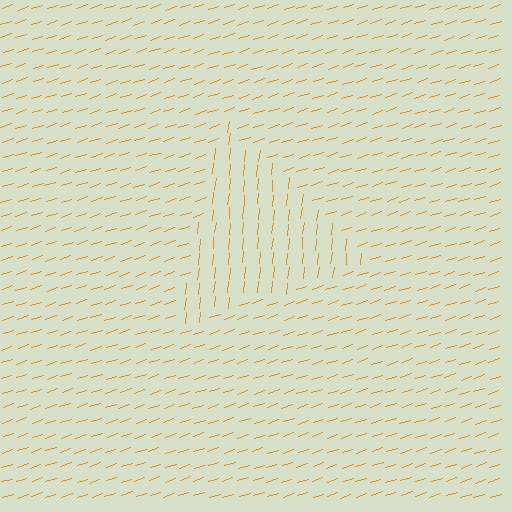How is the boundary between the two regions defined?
The boundary is defined purely by a change in line orientation (approximately 65 degrees difference). All lines are the same color and thickness.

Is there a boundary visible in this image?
Yes, there is a texture boundary formed by a change in line orientation.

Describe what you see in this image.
The image is filled with small orange line segments. A triangle region in the image has lines oriented differently from the surrounding lines, creating a visible texture boundary.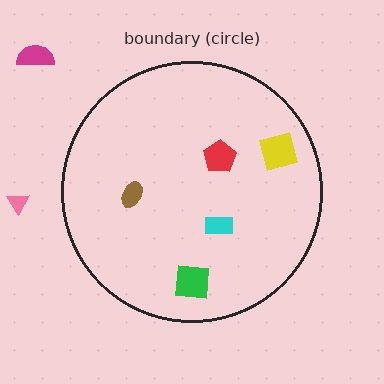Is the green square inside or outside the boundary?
Inside.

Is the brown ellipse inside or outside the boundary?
Inside.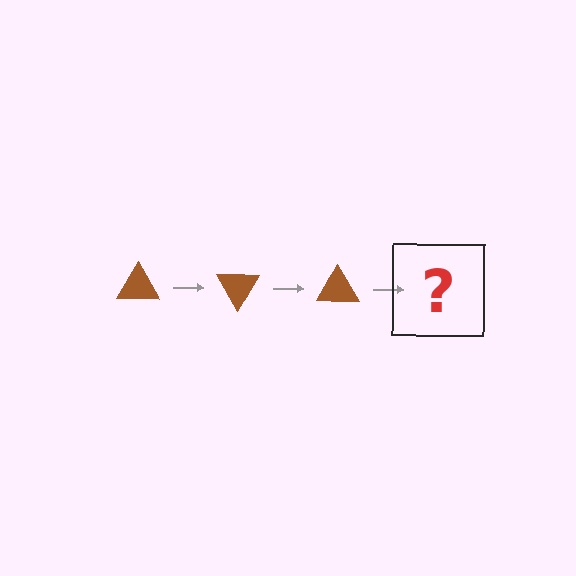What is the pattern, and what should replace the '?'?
The pattern is that the triangle rotates 60 degrees each step. The '?' should be a brown triangle rotated 180 degrees.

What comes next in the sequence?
The next element should be a brown triangle rotated 180 degrees.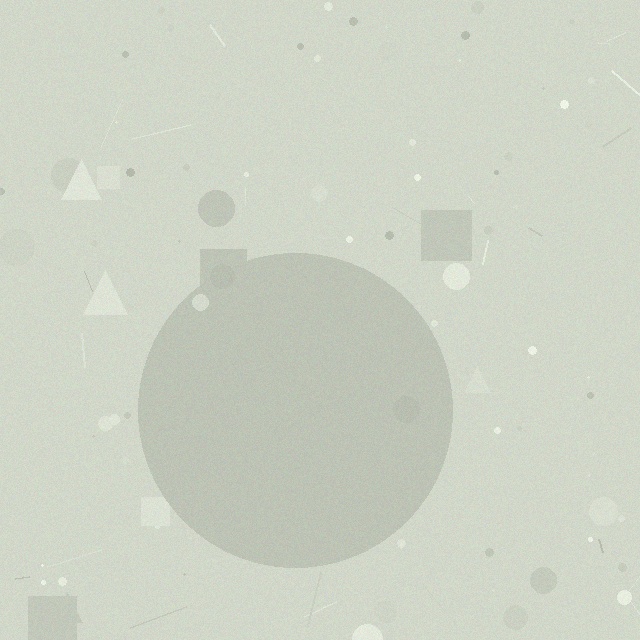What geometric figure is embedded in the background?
A circle is embedded in the background.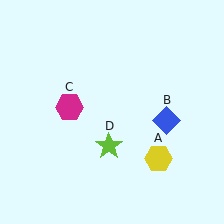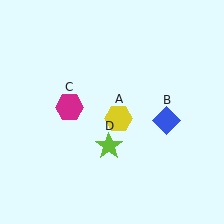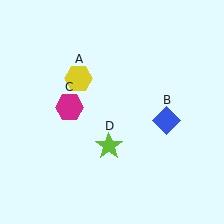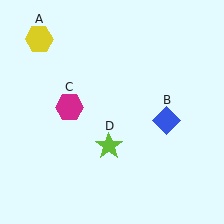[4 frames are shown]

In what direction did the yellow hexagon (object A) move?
The yellow hexagon (object A) moved up and to the left.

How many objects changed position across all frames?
1 object changed position: yellow hexagon (object A).